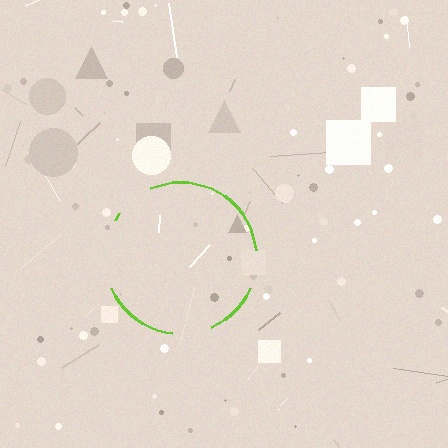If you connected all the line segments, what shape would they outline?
They would outline a circle.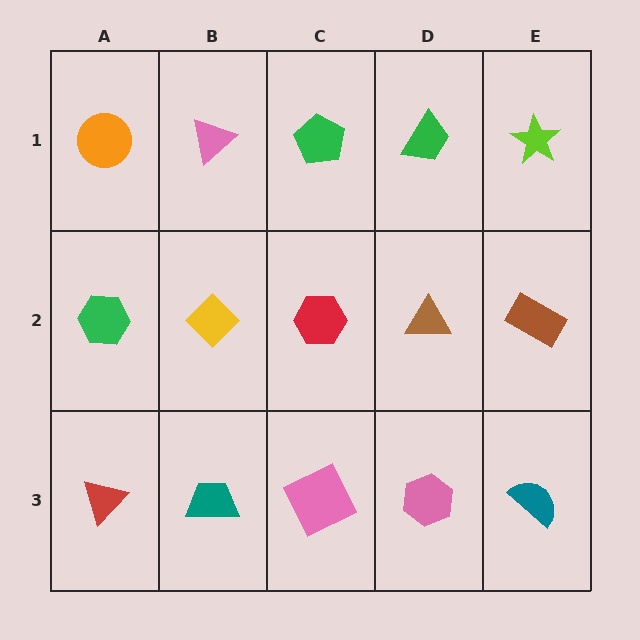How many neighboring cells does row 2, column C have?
4.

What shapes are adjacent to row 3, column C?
A red hexagon (row 2, column C), a teal trapezoid (row 3, column B), a pink hexagon (row 3, column D).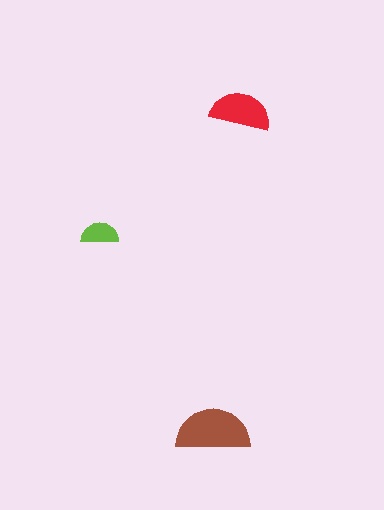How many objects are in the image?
There are 3 objects in the image.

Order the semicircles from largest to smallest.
the brown one, the red one, the lime one.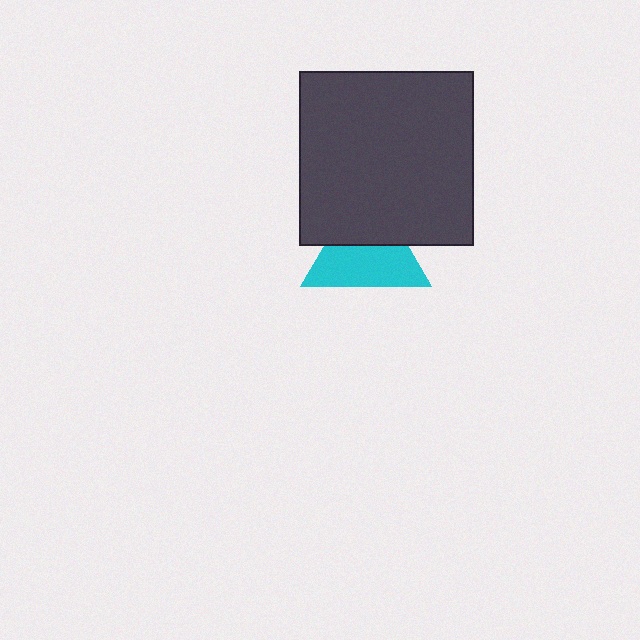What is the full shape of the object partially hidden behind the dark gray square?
The partially hidden object is a cyan triangle.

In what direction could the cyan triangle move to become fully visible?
The cyan triangle could move down. That would shift it out from behind the dark gray square entirely.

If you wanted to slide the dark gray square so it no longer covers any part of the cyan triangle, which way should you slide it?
Slide it up — that is the most direct way to separate the two shapes.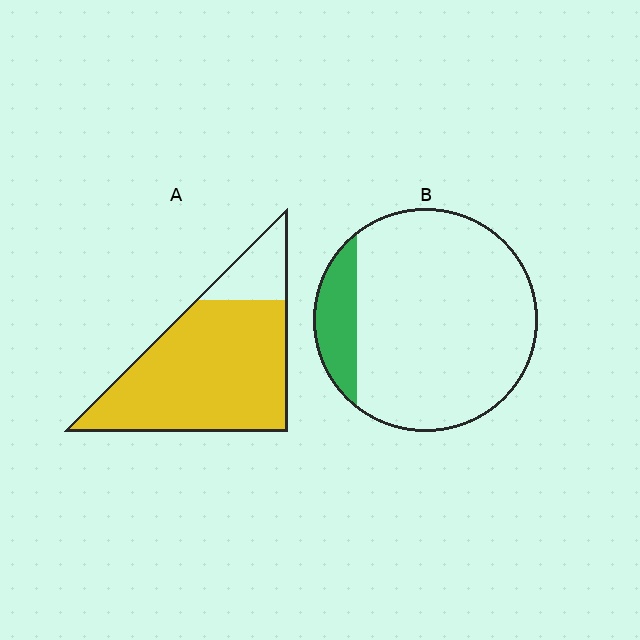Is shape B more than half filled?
No.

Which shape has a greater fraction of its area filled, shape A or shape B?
Shape A.